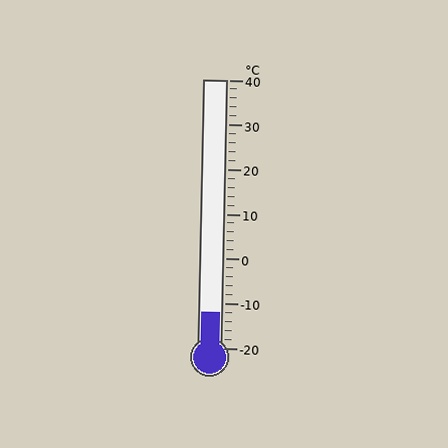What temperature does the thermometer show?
The thermometer shows approximately -12°C.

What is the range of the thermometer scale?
The thermometer scale ranges from -20°C to 40°C.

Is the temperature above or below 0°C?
The temperature is below 0°C.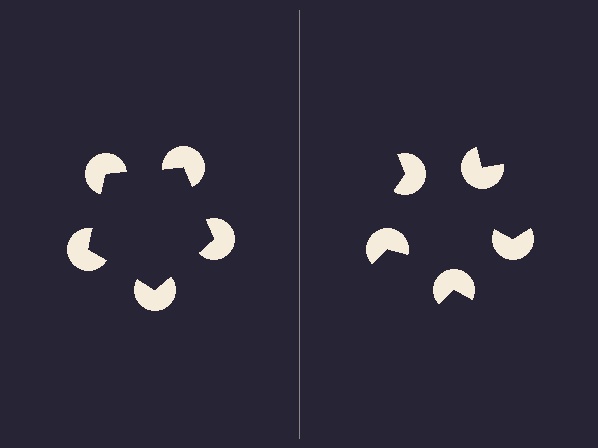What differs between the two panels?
The pac-man discs are positioned identically on both sides; only the wedge orientations differ. On the left they align to a pentagon; on the right they are misaligned.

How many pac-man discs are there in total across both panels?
10 — 5 on each side.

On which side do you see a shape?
An illusory pentagon appears on the left side. On the right side the wedge cuts are rotated, so no coherent shape forms.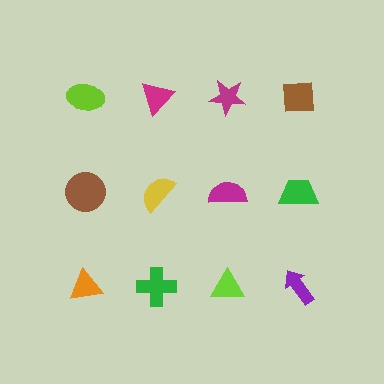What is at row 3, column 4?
A purple arrow.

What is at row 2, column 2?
A yellow semicircle.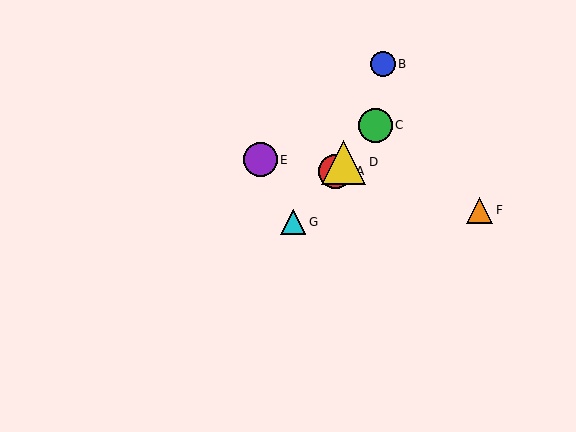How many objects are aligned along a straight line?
4 objects (A, C, D, G) are aligned along a straight line.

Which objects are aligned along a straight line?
Objects A, C, D, G are aligned along a straight line.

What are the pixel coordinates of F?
Object F is at (479, 210).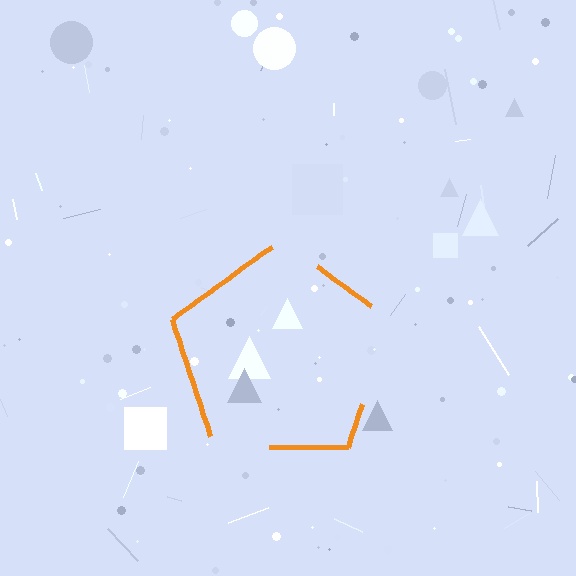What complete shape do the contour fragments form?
The contour fragments form a pentagon.